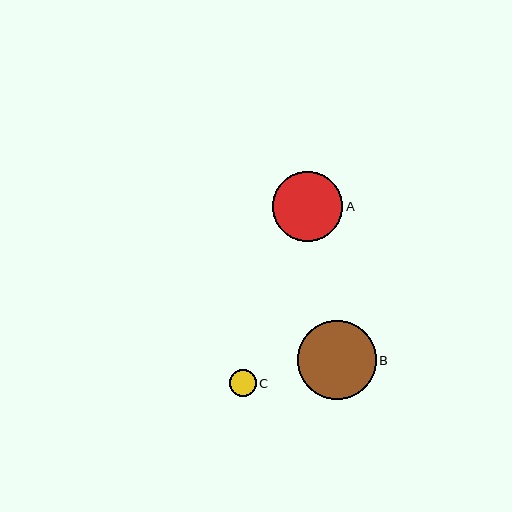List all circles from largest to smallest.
From largest to smallest: B, A, C.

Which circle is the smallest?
Circle C is the smallest with a size of approximately 27 pixels.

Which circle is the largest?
Circle B is the largest with a size of approximately 79 pixels.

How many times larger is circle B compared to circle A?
Circle B is approximately 1.1 times the size of circle A.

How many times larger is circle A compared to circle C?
Circle A is approximately 2.6 times the size of circle C.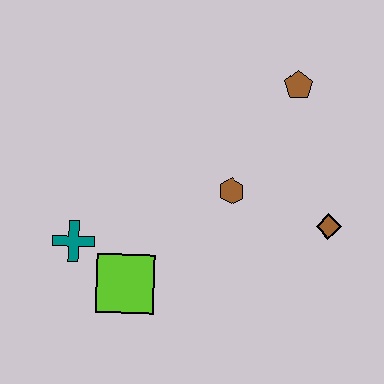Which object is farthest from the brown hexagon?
The teal cross is farthest from the brown hexagon.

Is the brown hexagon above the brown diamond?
Yes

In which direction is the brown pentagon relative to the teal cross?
The brown pentagon is to the right of the teal cross.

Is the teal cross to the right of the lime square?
No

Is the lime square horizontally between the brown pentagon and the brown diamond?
No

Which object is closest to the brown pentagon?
The brown hexagon is closest to the brown pentagon.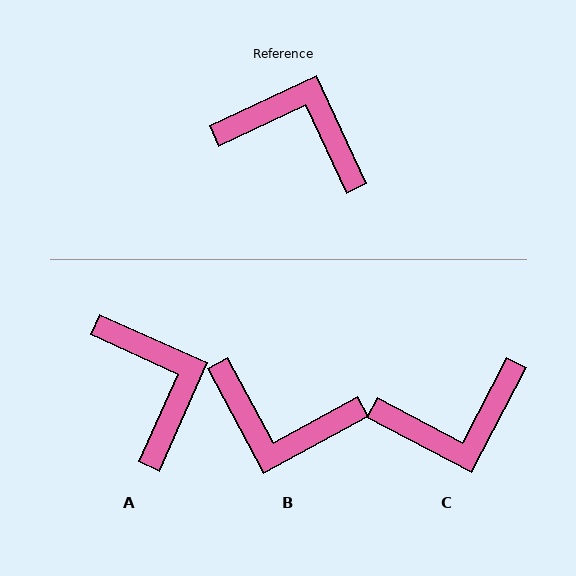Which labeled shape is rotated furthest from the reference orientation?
B, about 177 degrees away.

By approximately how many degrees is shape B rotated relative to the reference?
Approximately 177 degrees clockwise.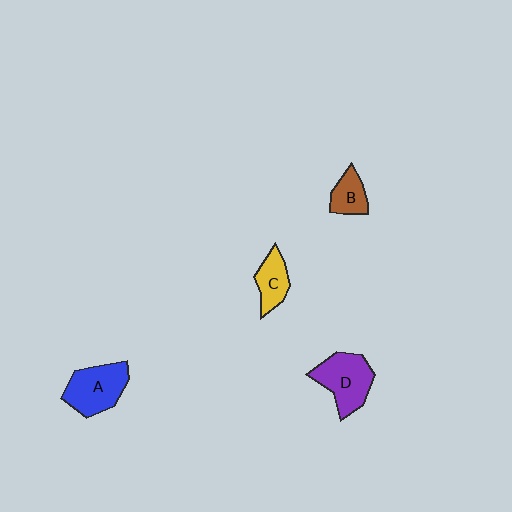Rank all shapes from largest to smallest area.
From largest to smallest: D (purple), A (blue), C (yellow), B (brown).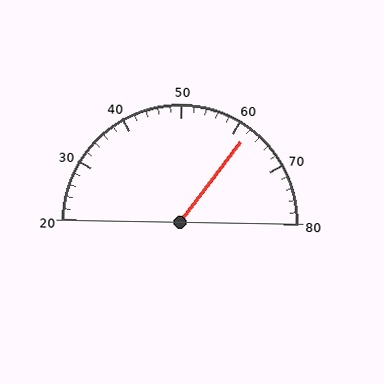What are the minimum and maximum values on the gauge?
The gauge ranges from 20 to 80.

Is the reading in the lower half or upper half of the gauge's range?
The reading is in the upper half of the range (20 to 80).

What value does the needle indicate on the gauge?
The needle indicates approximately 62.